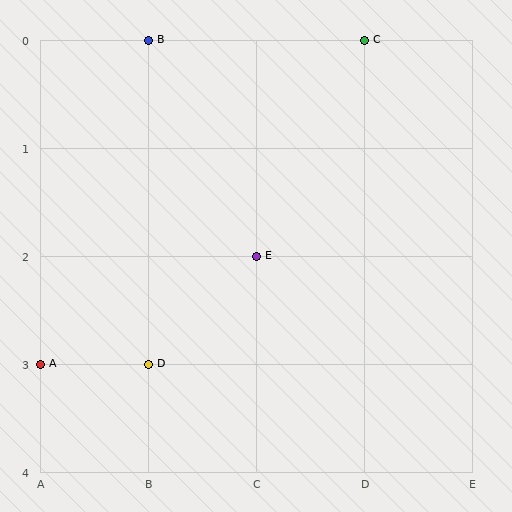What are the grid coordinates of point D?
Point D is at grid coordinates (B, 3).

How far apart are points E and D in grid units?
Points E and D are 1 column and 1 row apart (about 1.4 grid units diagonally).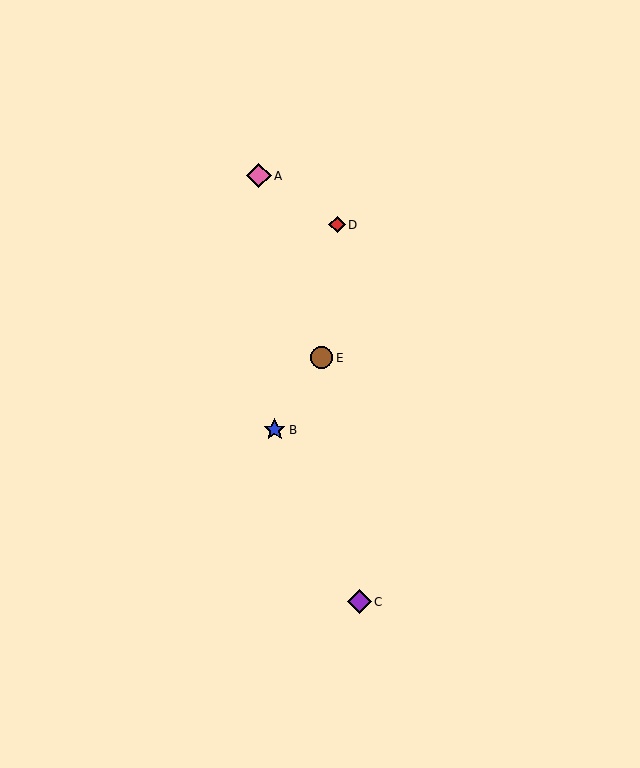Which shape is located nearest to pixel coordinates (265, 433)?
The blue star (labeled B) at (275, 430) is nearest to that location.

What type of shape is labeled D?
Shape D is a red diamond.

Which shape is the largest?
The pink diamond (labeled A) is the largest.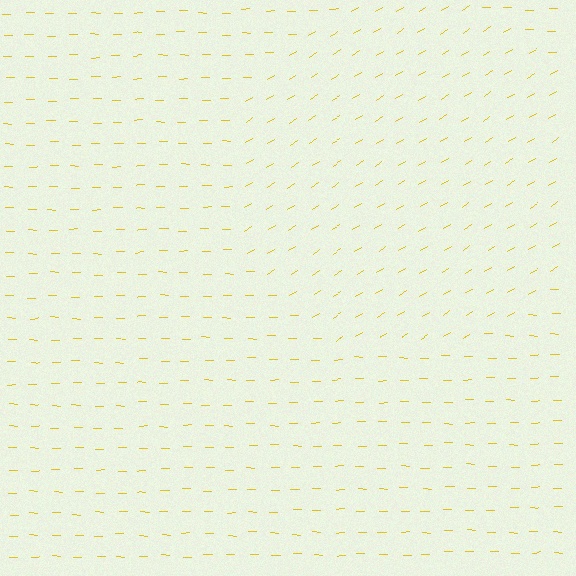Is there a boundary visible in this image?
Yes, there is a texture boundary formed by a change in line orientation.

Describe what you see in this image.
The image is filled with small yellow line segments. A circle region in the image has lines oriented differently from the surrounding lines, creating a visible texture boundary.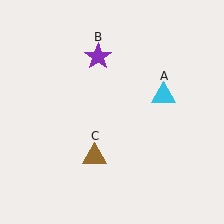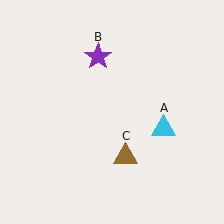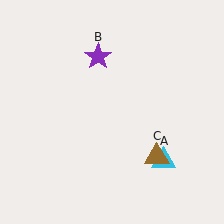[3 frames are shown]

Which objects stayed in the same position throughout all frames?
Purple star (object B) remained stationary.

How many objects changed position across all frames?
2 objects changed position: cyan triangle (object A), brown triangle (object C).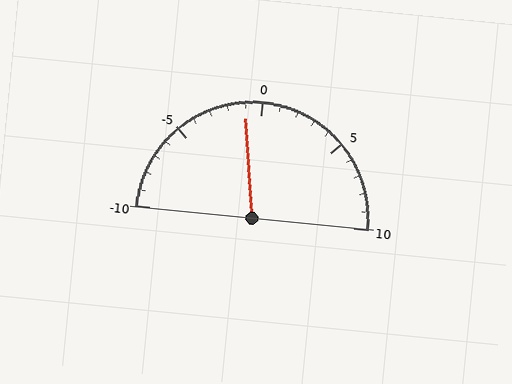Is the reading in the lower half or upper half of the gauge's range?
The reading is in the lower half of the range (-10 to 10).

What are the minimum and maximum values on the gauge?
The gauge ranges from -10 to 10.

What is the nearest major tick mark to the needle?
The nearest major tick mark is 0.